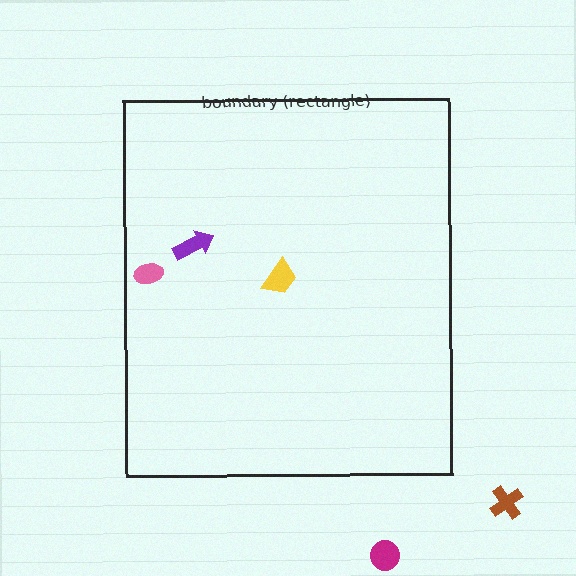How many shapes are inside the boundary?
3 inside, 2 outside.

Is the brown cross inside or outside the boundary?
Outside.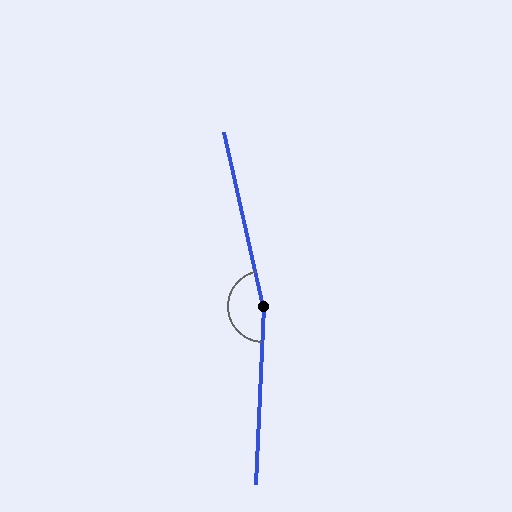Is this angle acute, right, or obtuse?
It is obtuse.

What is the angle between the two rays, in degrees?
Approximately 165 degrees.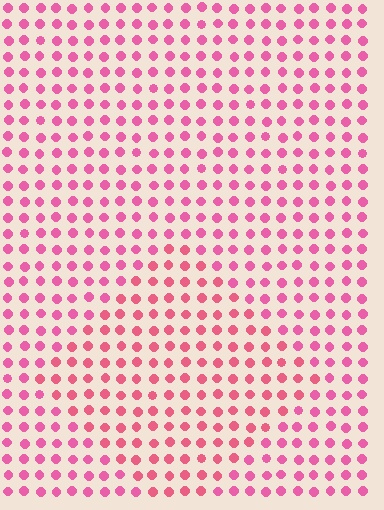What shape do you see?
I see a diamond.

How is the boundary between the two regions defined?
The boundary is defined purely by a slight shift in hue (about 16 degrees). Spacing, size, and orientation are identical on both sides.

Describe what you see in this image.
The image is filled with small pink elements in a uniform arrangement. A diamond-shaped region is visible where the elements are tinted to a slightly different hue, forming a subtle color boundary.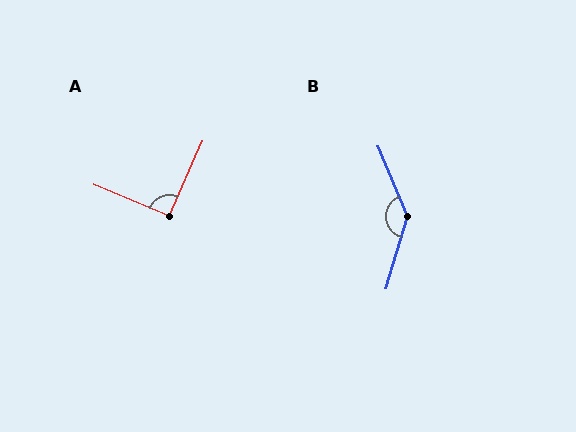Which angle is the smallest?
A, at approximately 91 degrees.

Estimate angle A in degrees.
Approximately 91 degrees.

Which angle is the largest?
B, at approximately 141 degrees.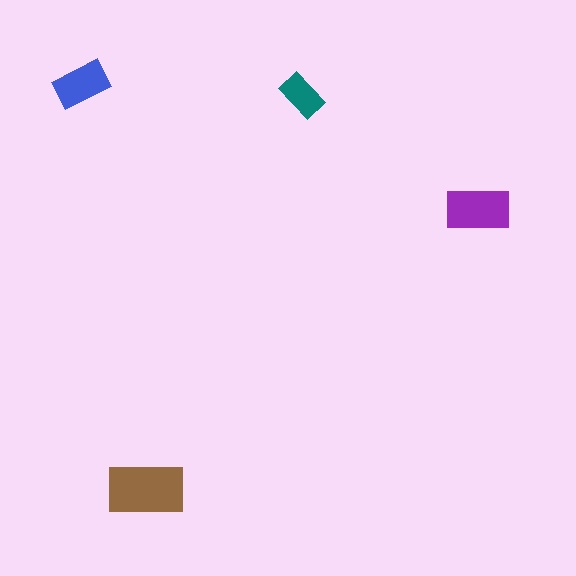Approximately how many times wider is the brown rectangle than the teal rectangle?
About 1.5 times wider.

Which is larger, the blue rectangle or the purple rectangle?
The purple one.